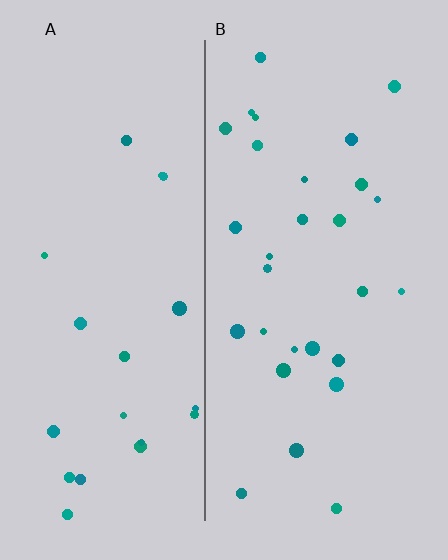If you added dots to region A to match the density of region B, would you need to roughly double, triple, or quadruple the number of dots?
Approximately double.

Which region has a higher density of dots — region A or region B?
B (the right).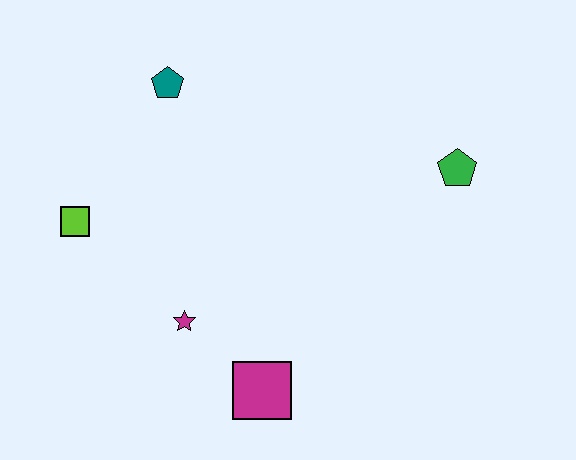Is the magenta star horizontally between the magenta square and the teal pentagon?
Yes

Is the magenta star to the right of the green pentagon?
No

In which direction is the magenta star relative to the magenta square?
The magenta star is to the left of the magenta square.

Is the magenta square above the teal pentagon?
No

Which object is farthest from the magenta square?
The teal pentagon is farthest from the magenta square.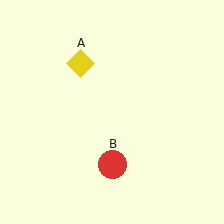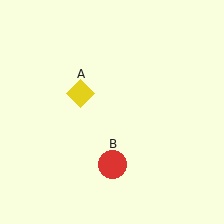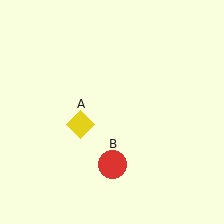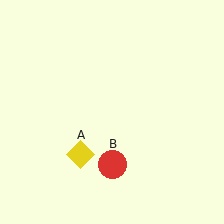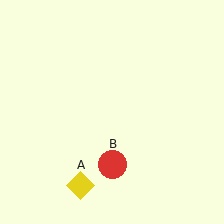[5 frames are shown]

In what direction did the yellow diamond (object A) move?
The yellow diamond (object A) moved down.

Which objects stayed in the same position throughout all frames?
Red circle (object B) remained stationary.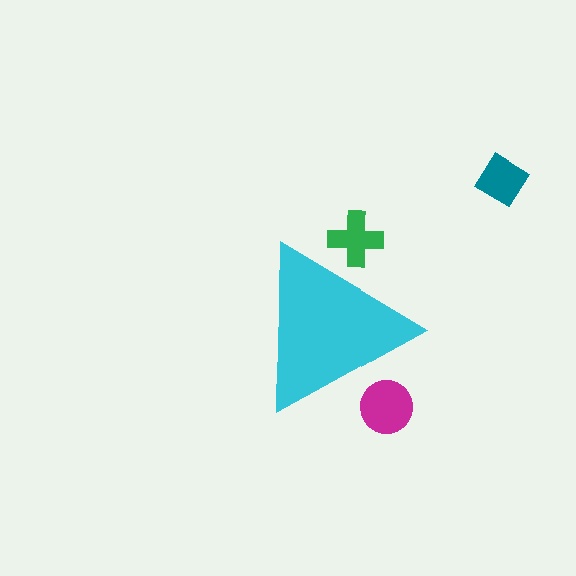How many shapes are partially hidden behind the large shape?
2 shapes are partially hidden.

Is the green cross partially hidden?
Yes, the green cross is partially hidden behind the cyan triangle.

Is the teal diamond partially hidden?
No, the teal diamond is fully visible.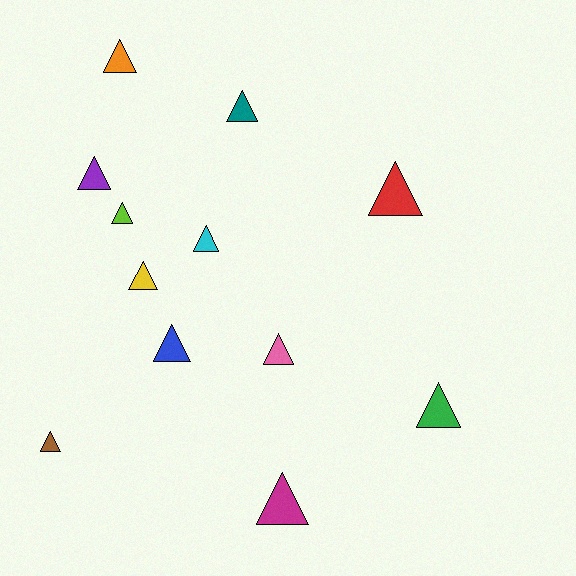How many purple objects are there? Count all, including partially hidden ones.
There is 1 purple object.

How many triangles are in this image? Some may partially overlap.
There are 12 triangles.